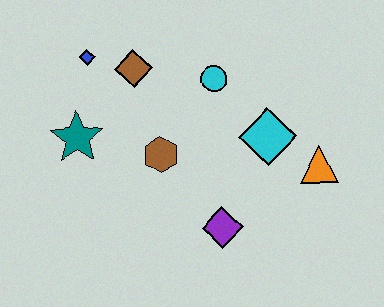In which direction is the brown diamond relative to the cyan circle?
The brown diamond is to the left of the cyan circle.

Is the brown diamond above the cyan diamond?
Yes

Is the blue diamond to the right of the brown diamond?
No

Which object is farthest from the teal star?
The orange triangle is farthest from the teal star.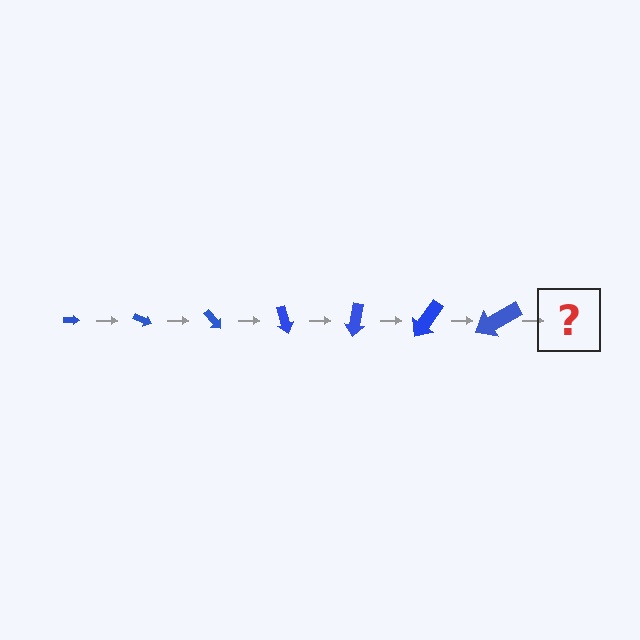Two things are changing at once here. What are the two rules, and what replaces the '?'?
The two rules are that the arrow grows larger each step and it rotates 25 degrees each step. The '?' should be an arrow, larger than the previous one and rotated 175 degrees from the start.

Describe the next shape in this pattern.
It should be an arrow, larger than the previous one and rotated 175 degrees from the start.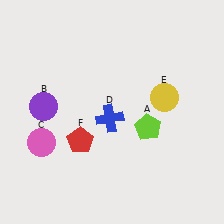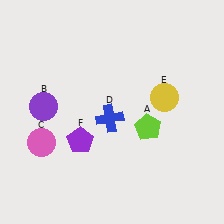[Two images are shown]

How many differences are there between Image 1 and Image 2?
There is 1 difference between the two images.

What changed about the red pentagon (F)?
In Image 1, F is red. In Image 2, it changed to purple.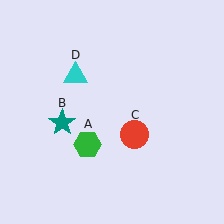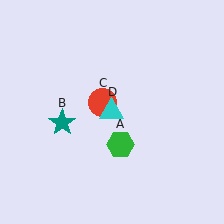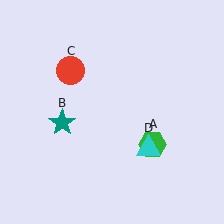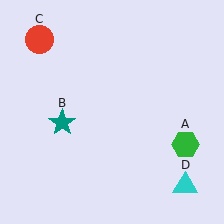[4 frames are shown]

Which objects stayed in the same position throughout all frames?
Teal star (object B) remained stationary.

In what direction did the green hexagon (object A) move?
The green hexagon (object A) moved right.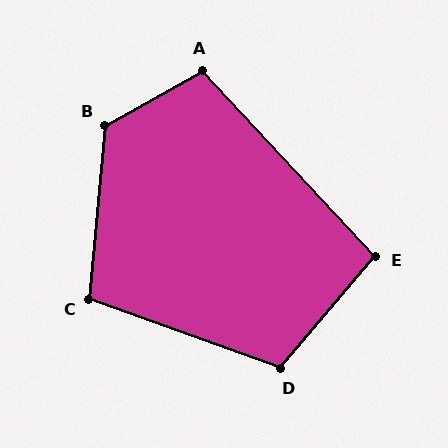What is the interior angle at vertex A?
Approximately 104 degrees (obtuse).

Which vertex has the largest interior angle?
B, at approximately 125 degrees.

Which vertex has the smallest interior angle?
E, at approximately 97 degrees.